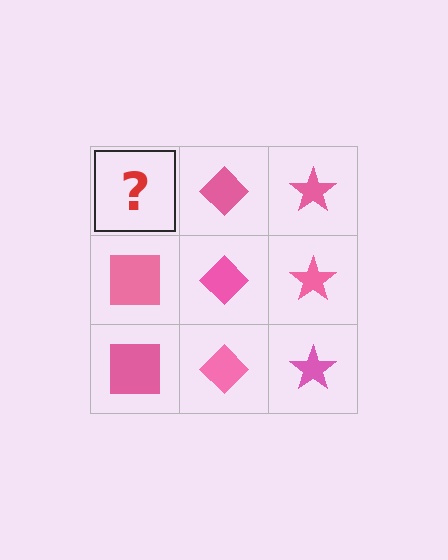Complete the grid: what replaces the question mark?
The question mark should be replaced with a pink square.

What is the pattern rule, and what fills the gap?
The rule is that each column has a consistent shape. The gap should be filled with a pink square.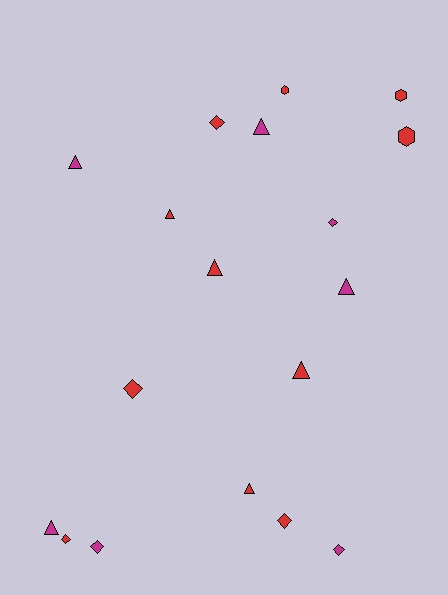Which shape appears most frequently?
Triangle, with 8 objects.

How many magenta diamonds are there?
There are 3 magenta diamonds.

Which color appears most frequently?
Red, with 11 objects.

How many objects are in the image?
There are 18 objects.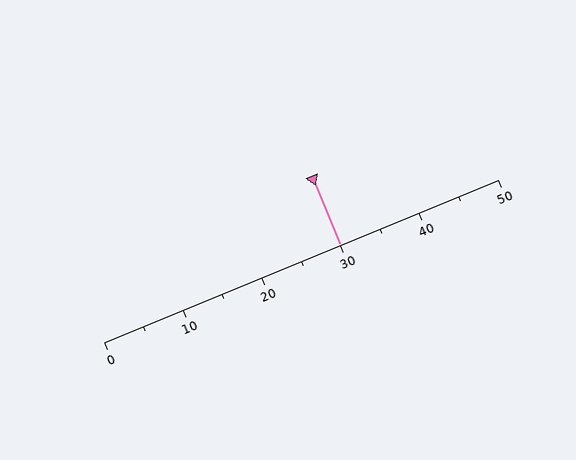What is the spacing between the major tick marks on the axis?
The major ticks are spaced 10 apart.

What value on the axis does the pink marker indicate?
The marker indicates approximately 30.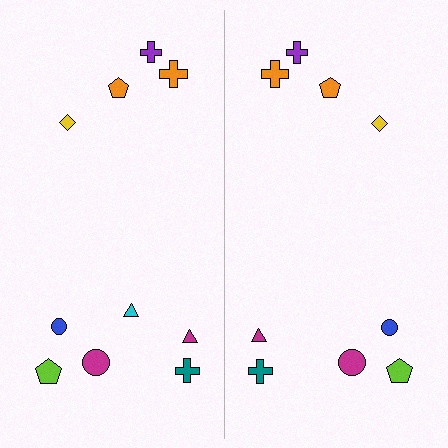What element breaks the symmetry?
A cyan triangle is missing from the right side.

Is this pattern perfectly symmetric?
No, the pattern is not perfectly symmetric. A cyan triangle is missing from the right side.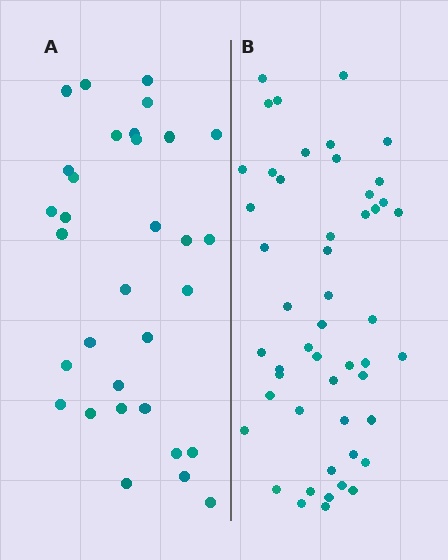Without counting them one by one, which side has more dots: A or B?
Region B (the right region) has more dots.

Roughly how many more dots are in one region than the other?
Region B has approximately 20 more dots than region A.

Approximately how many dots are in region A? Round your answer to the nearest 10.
About 30 dots. (The exact count is 32, which rounds to 30.)